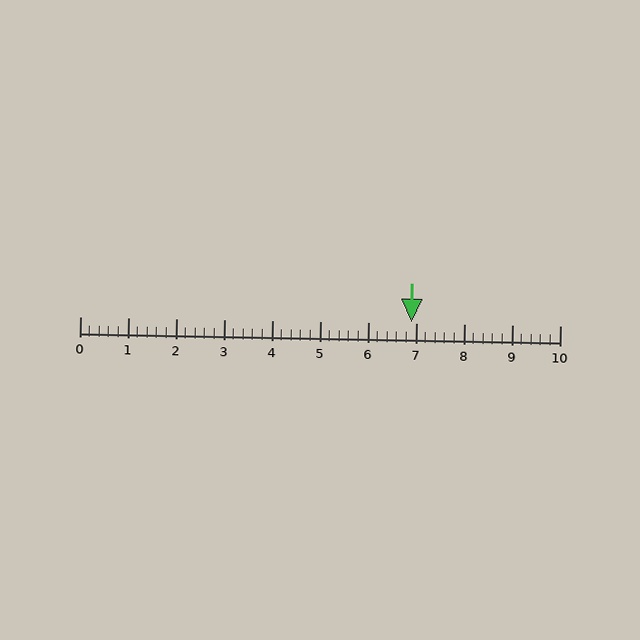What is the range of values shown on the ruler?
The ruler shows values from 0 to 10.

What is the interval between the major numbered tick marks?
The major tick marks are spaced 1 units apart.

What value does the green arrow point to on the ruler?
The green arrow points to approximately 6.9.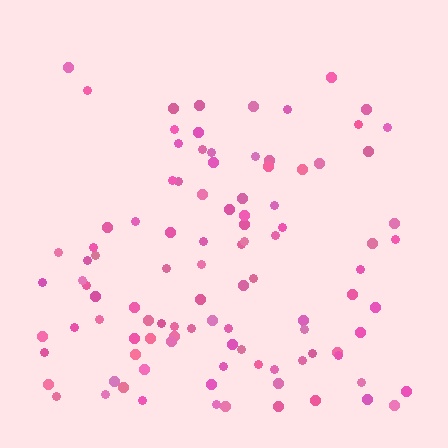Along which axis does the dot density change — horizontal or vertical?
Vertical.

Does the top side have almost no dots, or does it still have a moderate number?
Still a moderate number, just noticeably fewer than the bottom.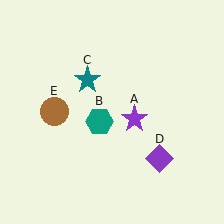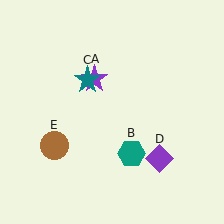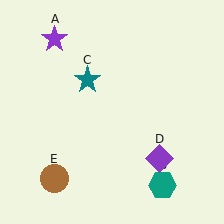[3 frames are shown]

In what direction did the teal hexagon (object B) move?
The teal hexagon (object B) moved down and to the right.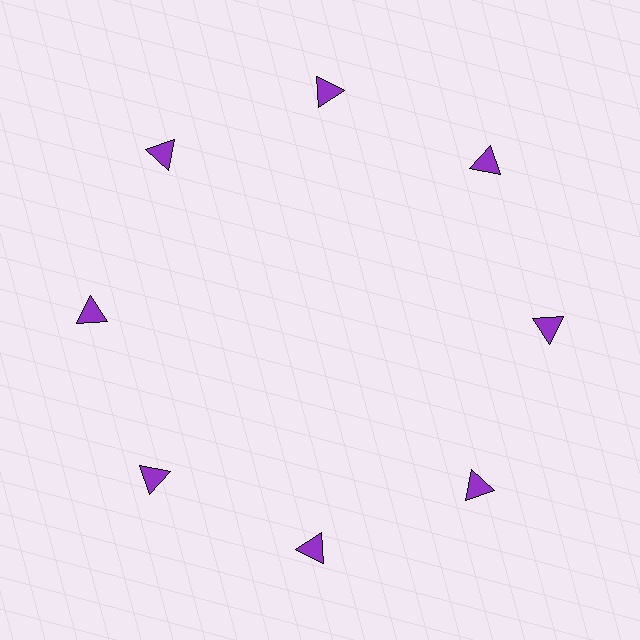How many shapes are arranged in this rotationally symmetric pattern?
There are 8 shapes, arranged in 8 groups of 1.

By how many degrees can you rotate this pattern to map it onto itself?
The pattern maps onto itself every 45 degrees of rotation.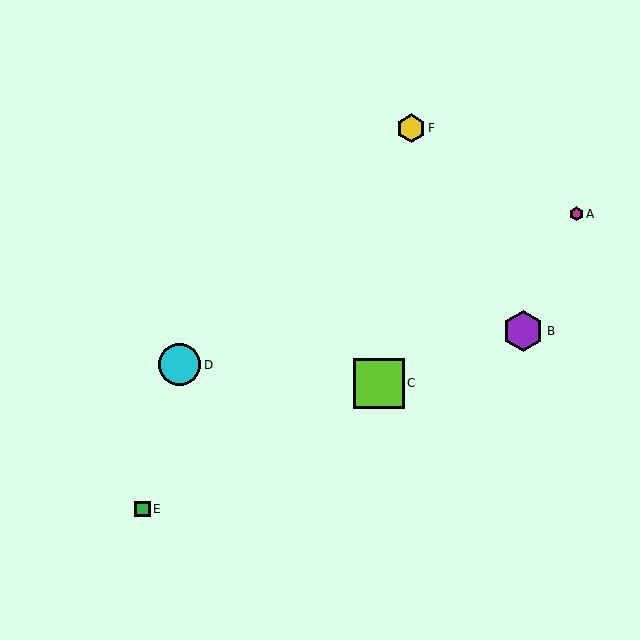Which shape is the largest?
The lime square (labeled C) is the largest.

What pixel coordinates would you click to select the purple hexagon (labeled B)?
Click at (523, 331) to select the purple hexagon B.